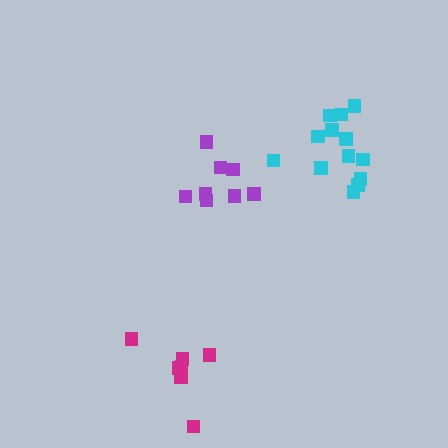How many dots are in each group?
Group 1: 8 dots, Group 2: 13 dots, Group 3: 7 dots (28 total).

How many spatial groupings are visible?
There are 3 spatial groupings.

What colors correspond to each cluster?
The clusters are colored: purple, cyan, magenta.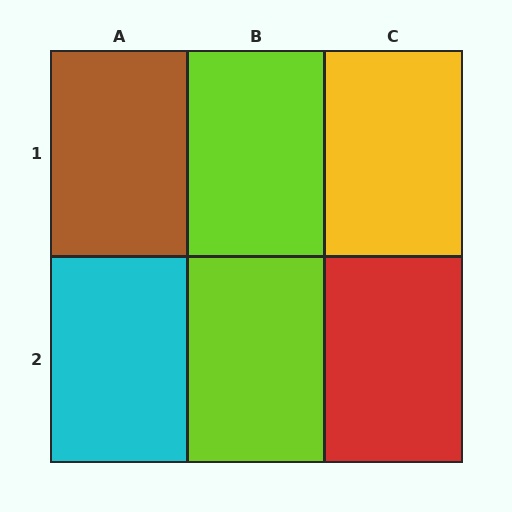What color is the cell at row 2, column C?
Red.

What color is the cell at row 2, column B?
Lime.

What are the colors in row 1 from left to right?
Brown, lime, yellow.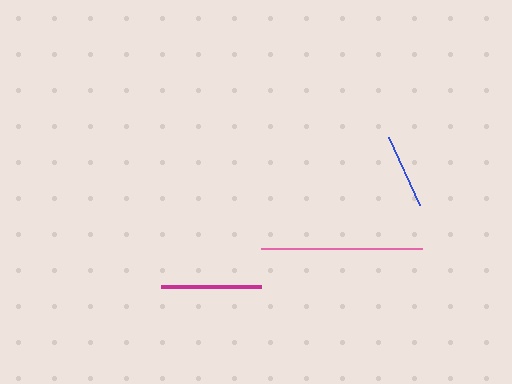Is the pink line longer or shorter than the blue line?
The pink line is longer than the blue line.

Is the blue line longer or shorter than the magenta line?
The magenta line is longer than the blue line.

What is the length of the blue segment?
The blue segment is approximately 75 pixels long.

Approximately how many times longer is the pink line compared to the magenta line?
The pink line is approximately 1.6 times the length of the magenta line.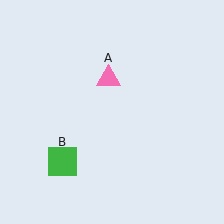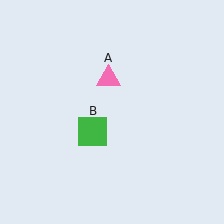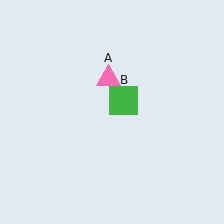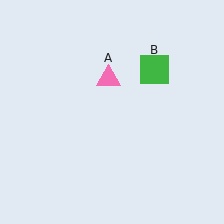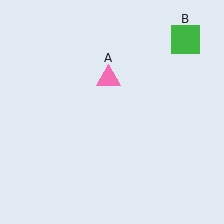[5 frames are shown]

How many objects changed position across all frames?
1 object changed position: green square (object B).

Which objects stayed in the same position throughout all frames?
Pink triangle (object A) remained stationary.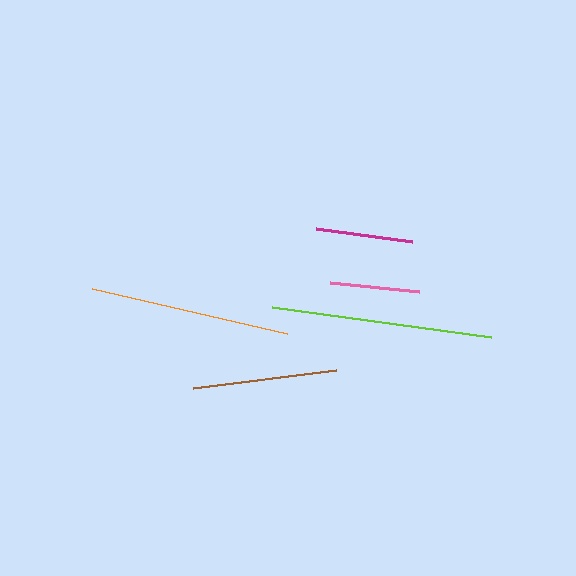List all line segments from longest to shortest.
From longest to shortest: lime, orange, brown, magenta, pink.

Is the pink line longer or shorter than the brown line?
The brown line is longer than the pink line.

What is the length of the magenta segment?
The magenta segment is approximately 97 pixels long.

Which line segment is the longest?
The lime line is the longest at approximately 222 pixels.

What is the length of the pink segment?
The pink segment is approximately 90 pixels long.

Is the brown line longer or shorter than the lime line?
The lime line is longer than the brown line.